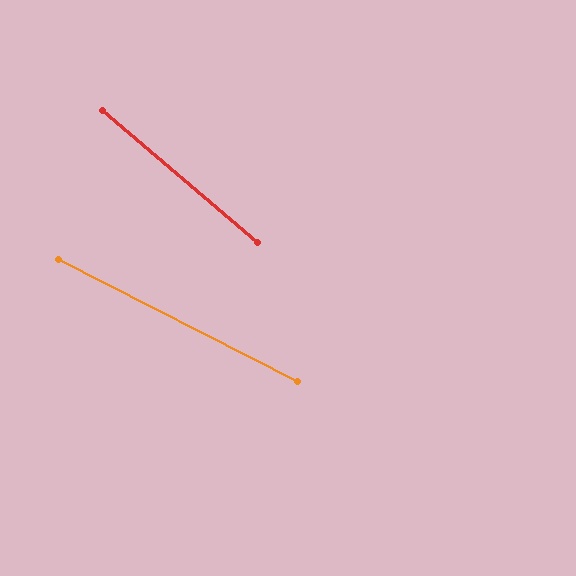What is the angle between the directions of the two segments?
Approximately 13 degrees.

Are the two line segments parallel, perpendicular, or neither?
Neither parallel nor perpendicular — they differ by about 13°.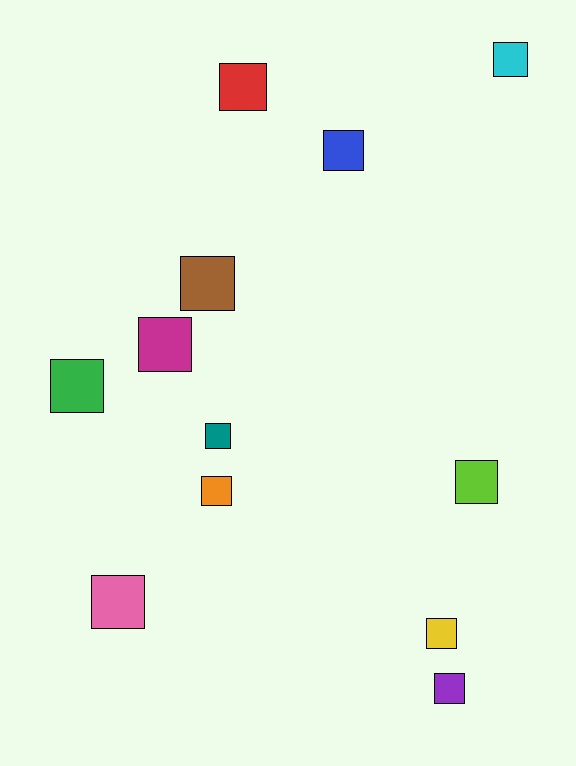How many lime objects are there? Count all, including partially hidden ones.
There is 1 lime object.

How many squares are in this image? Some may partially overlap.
There are 12 squares.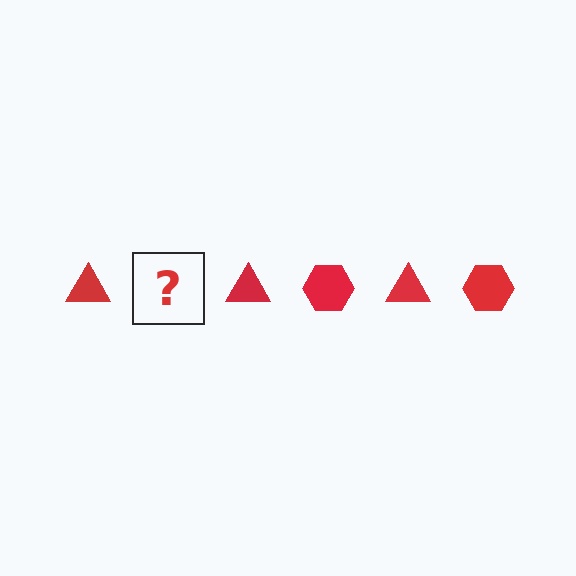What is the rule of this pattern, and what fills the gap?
The rule is that the pattern cycles through triangle, hexagon shapes in red. The gap should be filled with a red hexagon.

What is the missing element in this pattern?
The missing element is a red hexagon.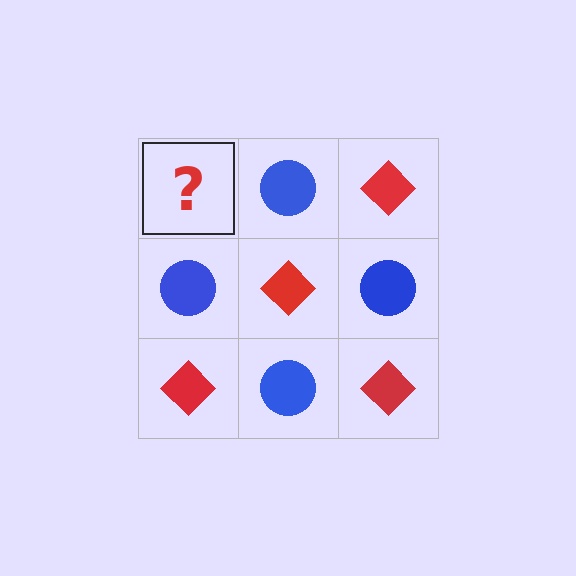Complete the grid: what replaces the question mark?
The question mark should be replaced with a red diamond.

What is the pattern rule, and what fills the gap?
The rule is that it alternates red diamond and blue circle in a checkerboard pattern. The gap should be filled with a red diamond.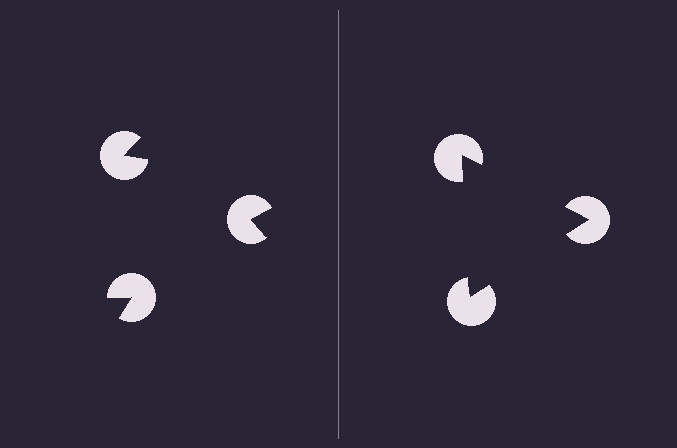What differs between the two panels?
The pac-man discs are positioned identically on both sides; only the wedge orientations differ. On the right they align to a triangle; on the left they are misaligned.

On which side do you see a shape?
An illusory triangle appears on the right side. On the left side the wedge cuts are rotated, so no coherent shape forms.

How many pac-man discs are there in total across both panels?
6 — 3 on each side.